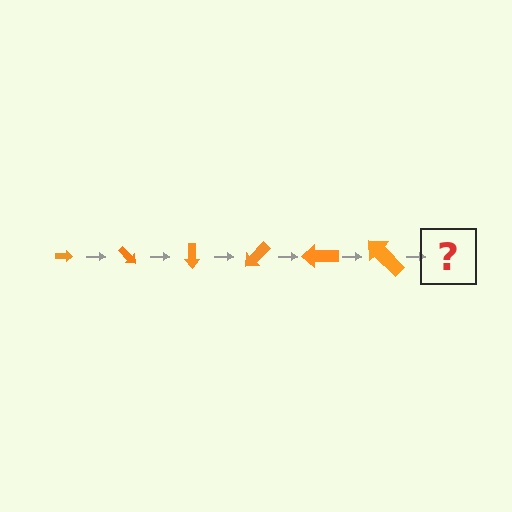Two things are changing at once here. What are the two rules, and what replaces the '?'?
The two rules are that the arrow grows larger each step and it rotates 45 degrees each step. The '?' should be an arrow, larger than the previous one and rotated 270 degrees from the start.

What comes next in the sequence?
The next element should be an arrow, larger than the previous one and rotated 270 degrees from the start.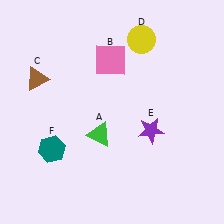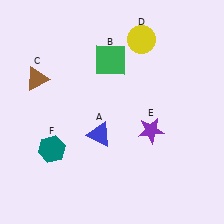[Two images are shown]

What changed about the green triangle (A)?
In Image 1, A is green. In Image 2, it changed to blue.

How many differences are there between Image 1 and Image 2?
There are 2 differences between the two images.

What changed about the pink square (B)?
In Image 1, B is pink. In Image 2, it changed to green.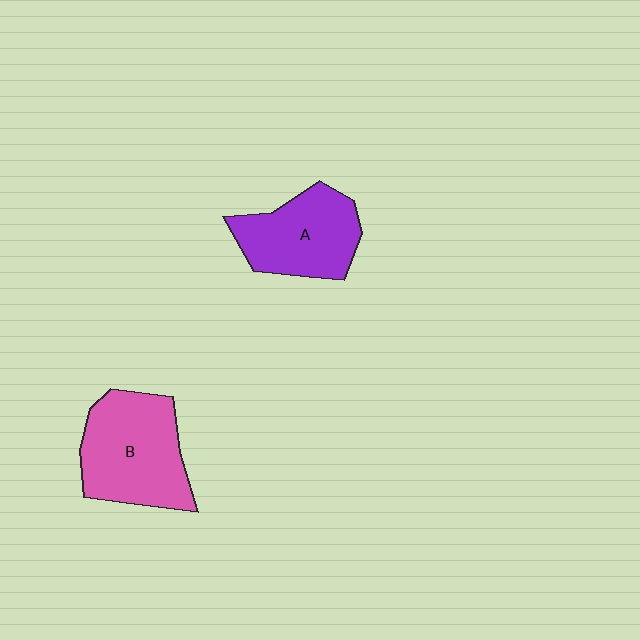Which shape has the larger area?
Shape B (pink).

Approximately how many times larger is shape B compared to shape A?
Approximately 1.2 times.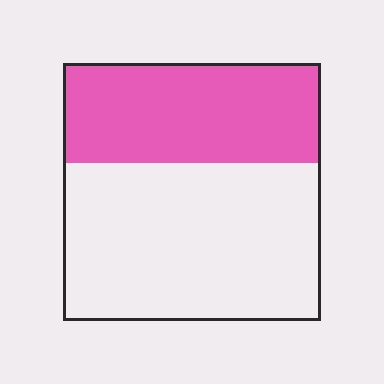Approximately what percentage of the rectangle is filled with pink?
Approximately 40%.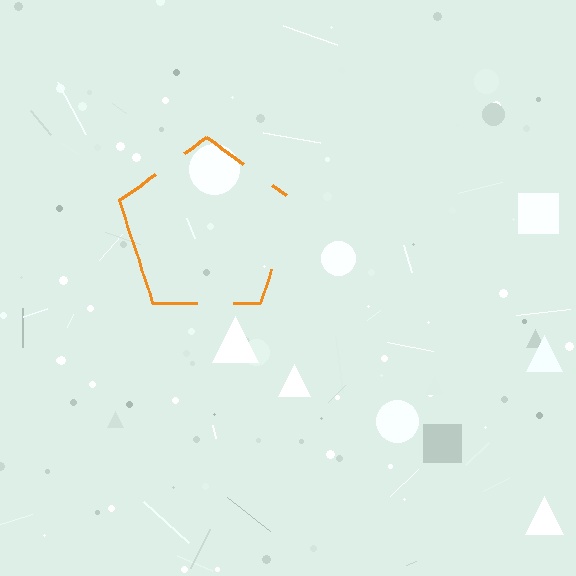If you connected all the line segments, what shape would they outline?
They would outline a pentagon.